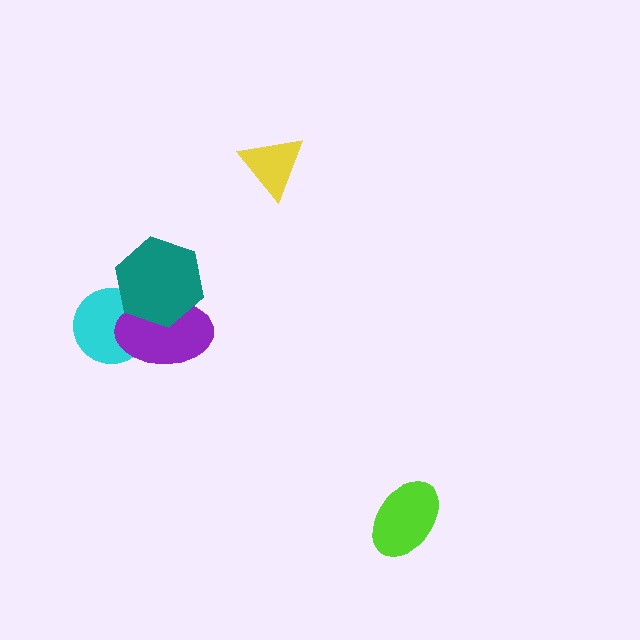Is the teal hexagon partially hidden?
No, no other shape covers it.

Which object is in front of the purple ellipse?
The teal hexagon is in front of the purple ellipse.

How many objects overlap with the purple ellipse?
2 objects overlap with the purple ellipse.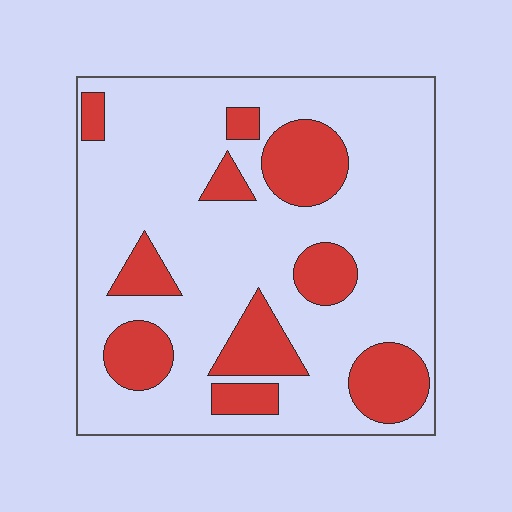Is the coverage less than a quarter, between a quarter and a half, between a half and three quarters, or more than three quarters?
Less than a quarter.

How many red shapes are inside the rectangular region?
10.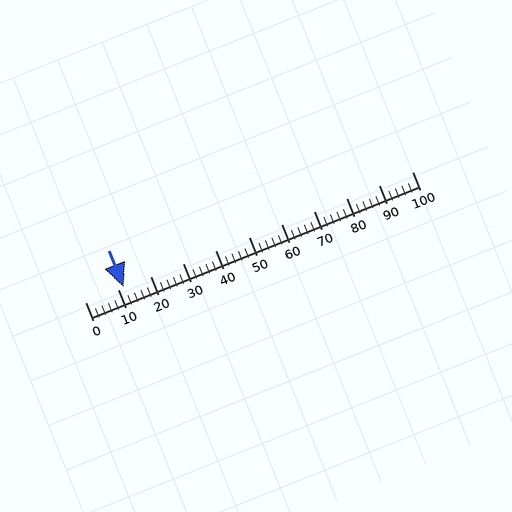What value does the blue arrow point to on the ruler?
The blue arrow points to approximately 12.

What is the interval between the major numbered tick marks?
The major tick marks are spaced 10 units apart.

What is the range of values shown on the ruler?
The ruler shows values from 0 to 100.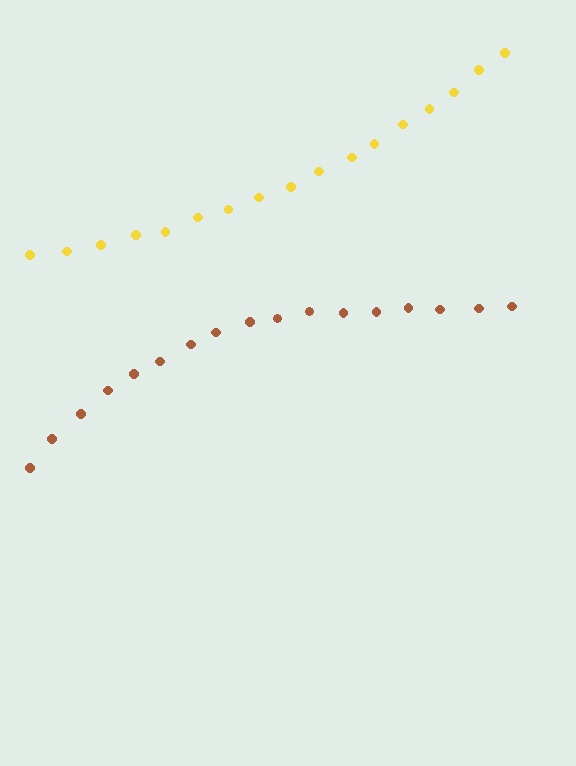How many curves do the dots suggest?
There are 2 distinct paths.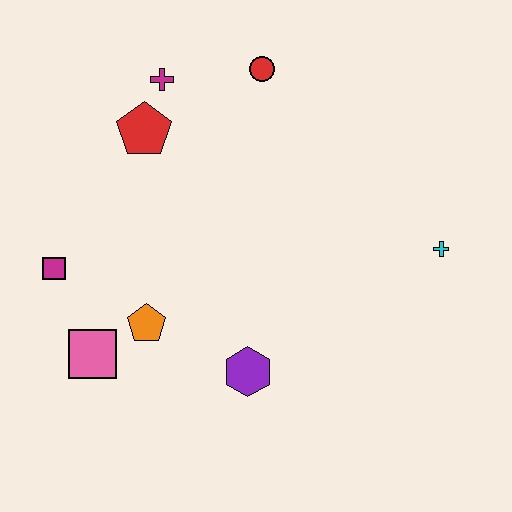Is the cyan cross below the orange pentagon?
No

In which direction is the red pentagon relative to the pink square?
The red pentagon is above the pink square.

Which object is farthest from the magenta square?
The cyan cross is farthest from the magenta square.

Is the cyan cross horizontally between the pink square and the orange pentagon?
No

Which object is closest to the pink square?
The orange pentagon is closest to the pink square.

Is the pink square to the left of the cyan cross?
Yes